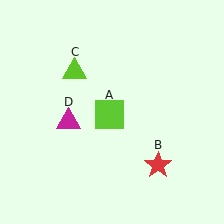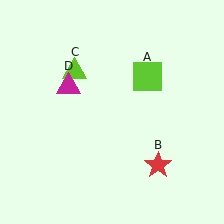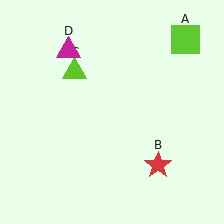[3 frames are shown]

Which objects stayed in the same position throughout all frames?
Red star (object B) and lime triangle (object C) remained stationary.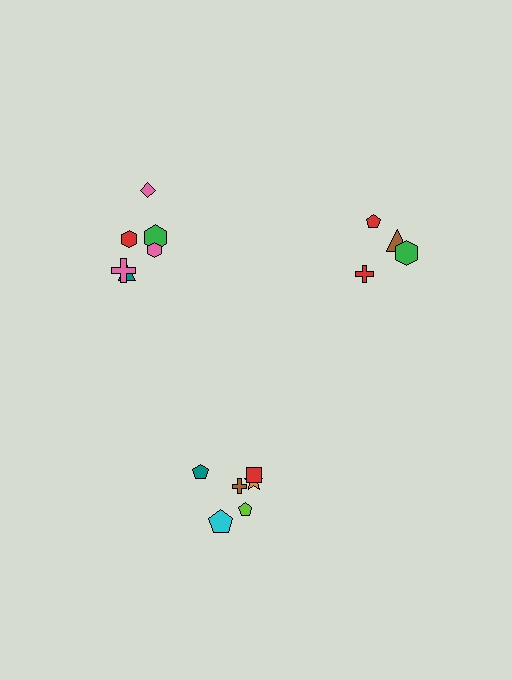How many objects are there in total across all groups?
There are 16 objects.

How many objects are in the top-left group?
There are 6 objects.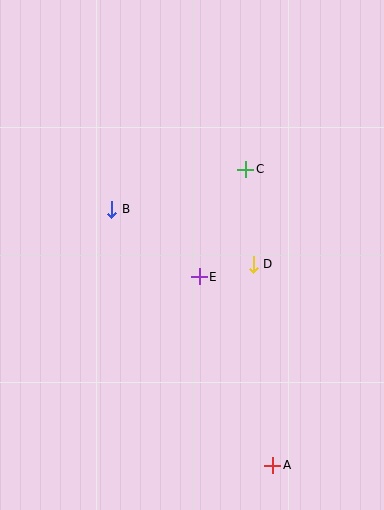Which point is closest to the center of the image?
Point E at (199, 277) is closest to the center.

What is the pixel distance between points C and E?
The distance between C and E is 117 pixels.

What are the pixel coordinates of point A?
Point A is at (273, 465).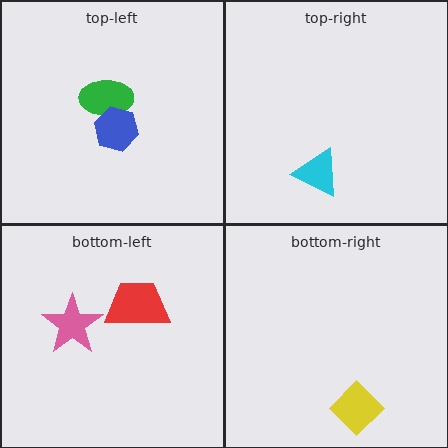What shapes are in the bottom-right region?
The yellow diamond.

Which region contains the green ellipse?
The top-left region.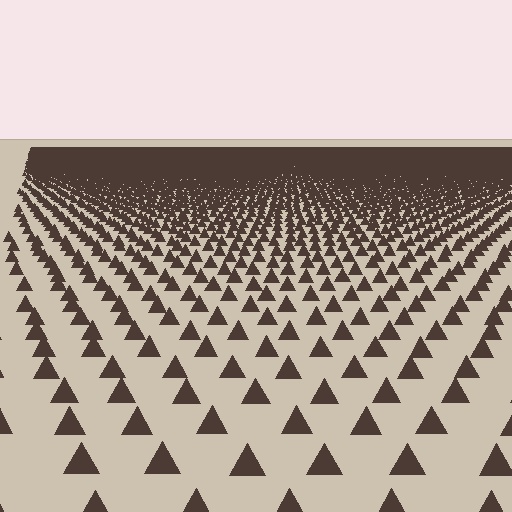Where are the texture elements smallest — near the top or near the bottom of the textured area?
Near the top.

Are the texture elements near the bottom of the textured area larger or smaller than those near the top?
Larger. Near the bottom, elements are closer to the viewer and appear at a bigger on-screen size.